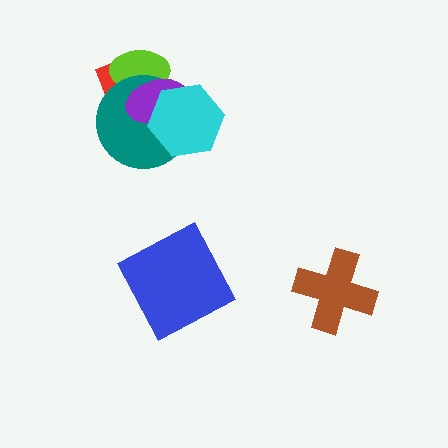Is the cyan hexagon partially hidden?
No, no other shape covers it.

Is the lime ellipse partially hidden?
Yes, it is partially covered by another shape.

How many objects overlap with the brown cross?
0 objects overlap with the brown cross.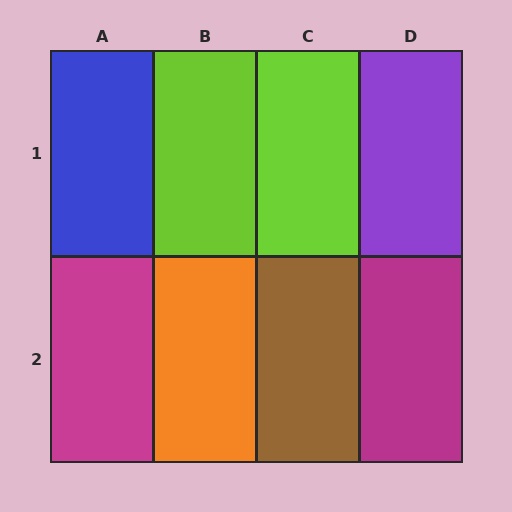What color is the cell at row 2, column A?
Magenta.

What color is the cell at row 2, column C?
Brown.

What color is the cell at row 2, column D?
Magenta.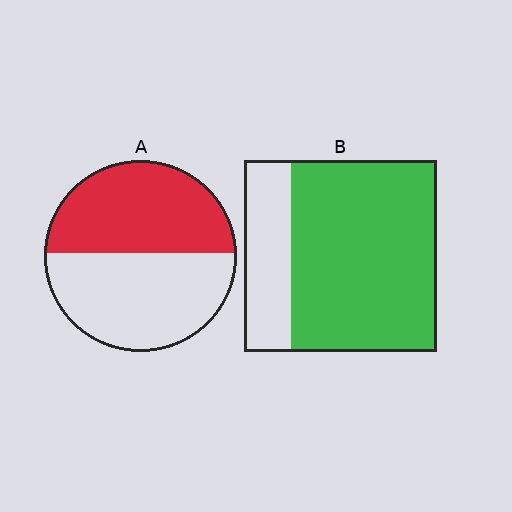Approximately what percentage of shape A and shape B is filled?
A is approximately 50% and B is approximately 75%.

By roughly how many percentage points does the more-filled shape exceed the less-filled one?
By roughly 30 percentage points (B over A).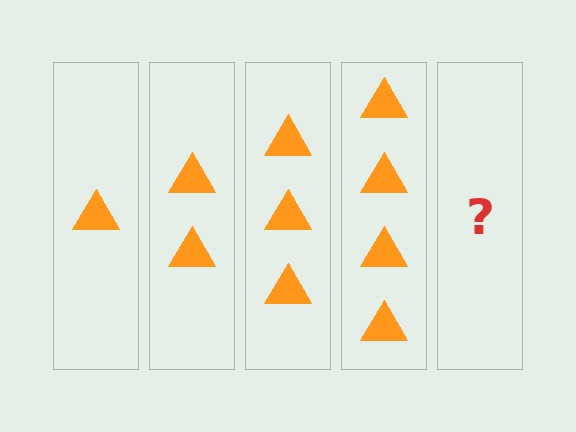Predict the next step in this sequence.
The next step is 5 triangles.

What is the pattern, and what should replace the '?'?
The pattern is that each step adds one more triangle. The '?' should be 5 triangles.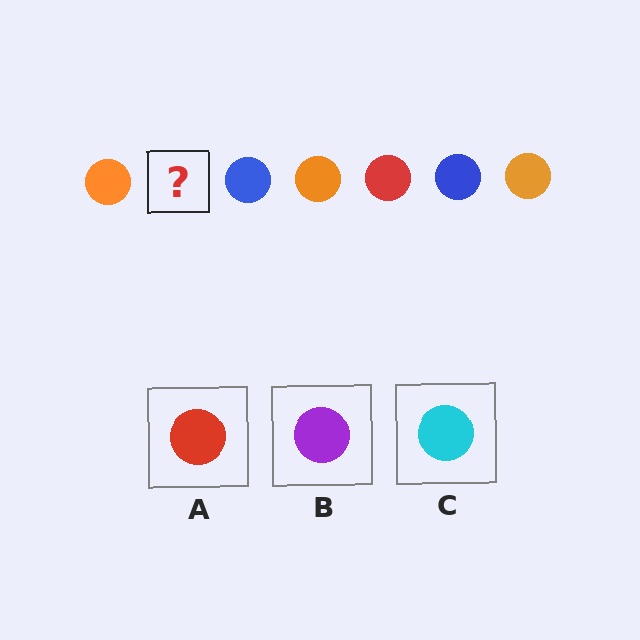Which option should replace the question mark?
Option A.